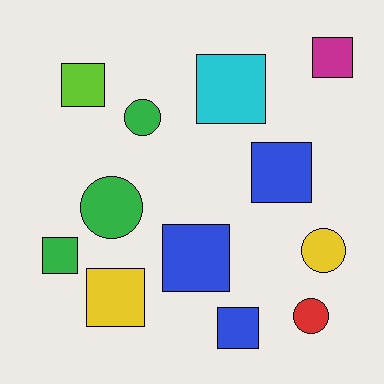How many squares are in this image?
There are 8 squares.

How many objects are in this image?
There are 12 objects.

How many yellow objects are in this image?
There are 2 yellow objects.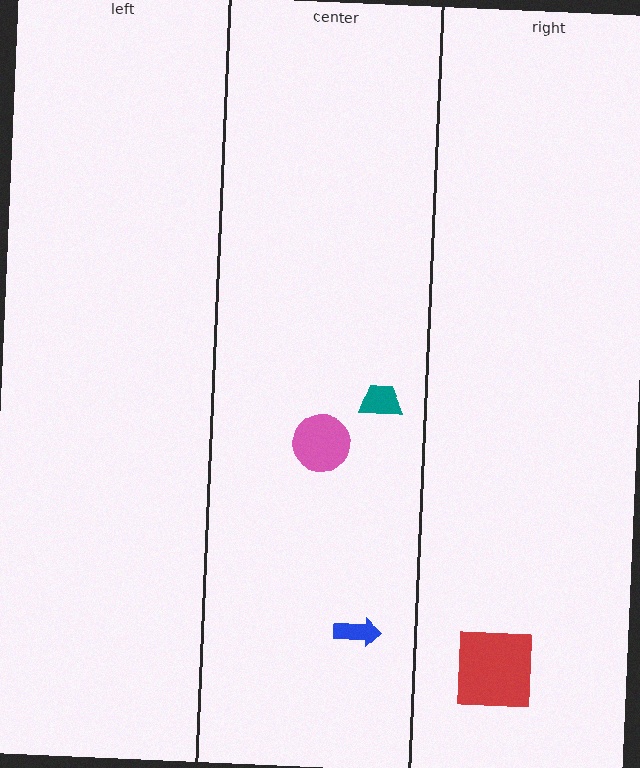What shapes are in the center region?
The pink circle, the blue arrow, the teal trapezoid.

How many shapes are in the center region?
3.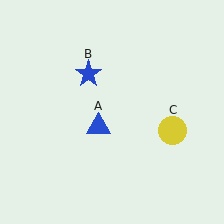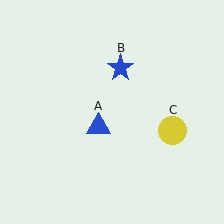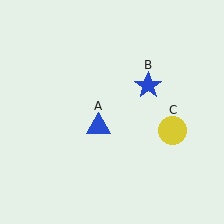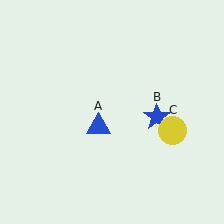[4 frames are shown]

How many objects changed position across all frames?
1 object changed position: blue star (object B).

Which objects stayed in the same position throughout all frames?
Blue triangle (object A) and yellow circle (object C) remained stationary.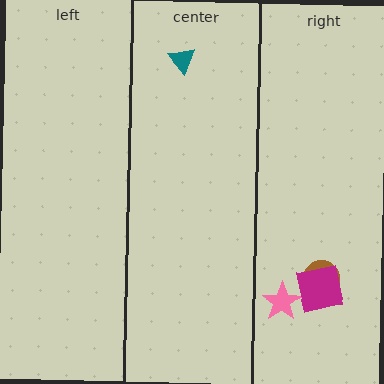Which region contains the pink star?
The right region.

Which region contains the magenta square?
The right region.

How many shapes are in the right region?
3.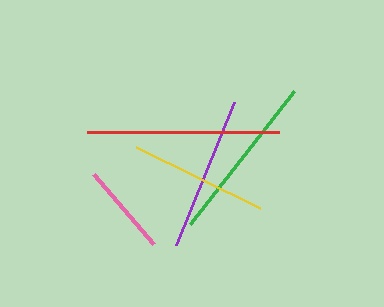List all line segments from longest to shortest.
From longest to shortest: red, green, purple, yellow, pink.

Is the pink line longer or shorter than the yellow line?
The yellow line is longer than the pink line.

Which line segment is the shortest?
The pink line is the shortest at approximately 93 pixels.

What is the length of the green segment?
The green segment is approximately 169 pixels long.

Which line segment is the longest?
The red line is the longest at approximately 193 pixels.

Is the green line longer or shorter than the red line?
The red line is longer than the green line.